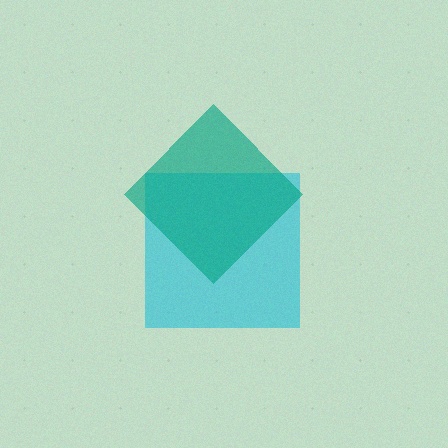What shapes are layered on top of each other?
The layered shapes are: a cyan square, a teal diamond.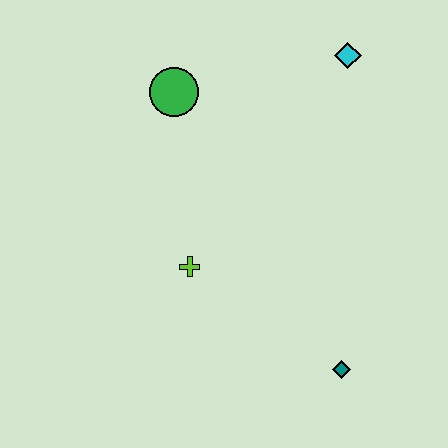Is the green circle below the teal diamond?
No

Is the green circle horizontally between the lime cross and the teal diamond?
No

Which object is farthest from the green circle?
The teal diamond is farthest from the green circle.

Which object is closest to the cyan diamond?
The green circle is closest to the cyan diamond.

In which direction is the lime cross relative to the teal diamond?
The lime cross is to the left of the teal diamond.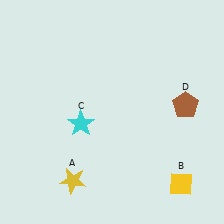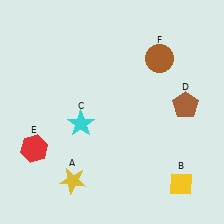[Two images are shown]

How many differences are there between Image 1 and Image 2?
There are 2 differences between the two images.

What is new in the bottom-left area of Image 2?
A red hexagon (E) was added in the bottom-left area of Image 2.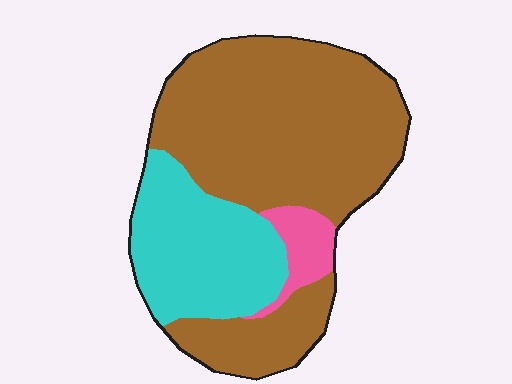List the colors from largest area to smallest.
From largest to smallest: brown, cyan, pink.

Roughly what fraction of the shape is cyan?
Cyan takes up about one quarter (1/4) of the shape.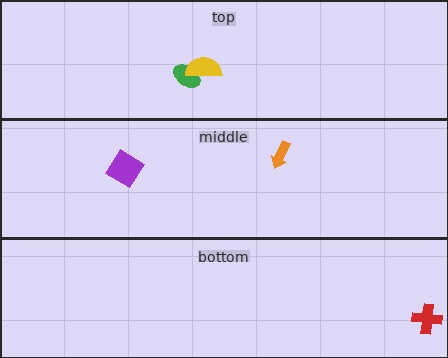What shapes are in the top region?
The green ellipse, the yellow semicircle.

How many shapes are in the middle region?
2.